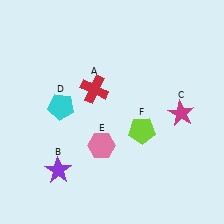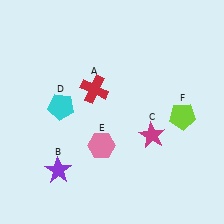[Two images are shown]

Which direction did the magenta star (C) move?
The magenta star (C) moved left.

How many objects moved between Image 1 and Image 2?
2 objects moved between the two images.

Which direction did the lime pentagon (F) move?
The lime pentagon (F) moved right.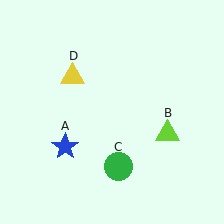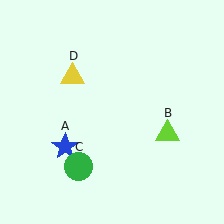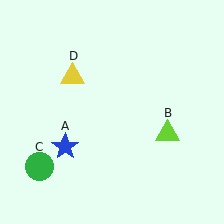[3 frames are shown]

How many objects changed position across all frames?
1 object changed position: green circle (object C).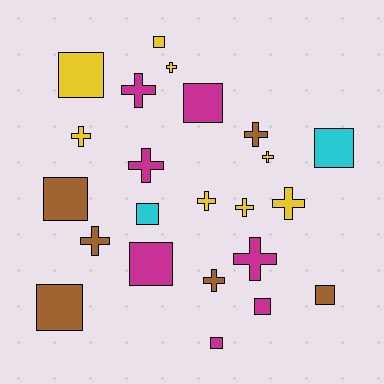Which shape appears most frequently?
Cross, with 12 objects.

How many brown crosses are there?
There are 3 brown crosses.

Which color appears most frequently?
Yellow, with 8 objects.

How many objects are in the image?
There are 23 objects.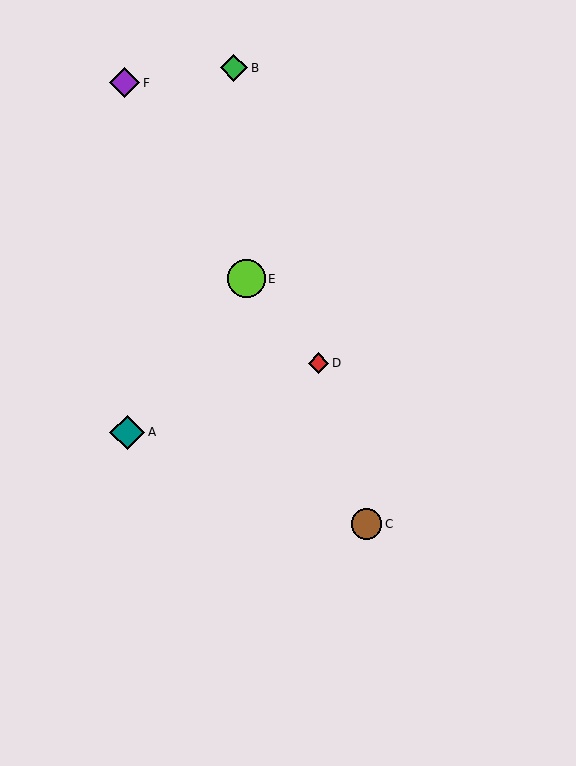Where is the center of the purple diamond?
The center of the purple diamond is at (125, 83).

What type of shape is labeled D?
Shape D is a red diamond.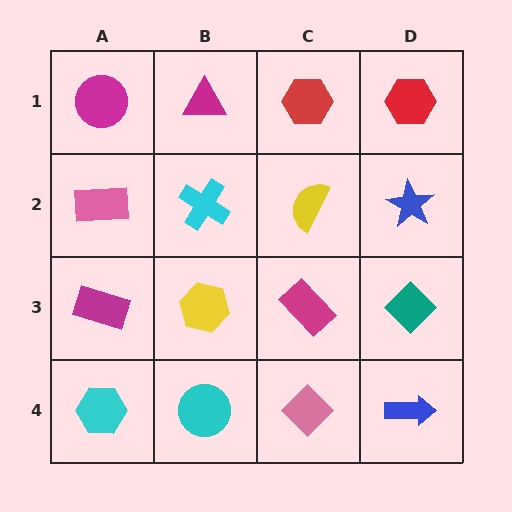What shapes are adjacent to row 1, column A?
A pink rectangle (row 2, column A), a magenta triangle (row 1, column B).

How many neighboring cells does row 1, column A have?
2.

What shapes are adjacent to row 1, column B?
A cyan cross (row 2, column B), a magenta circle (row 1, column A), a red hexagon (row 1, column C).